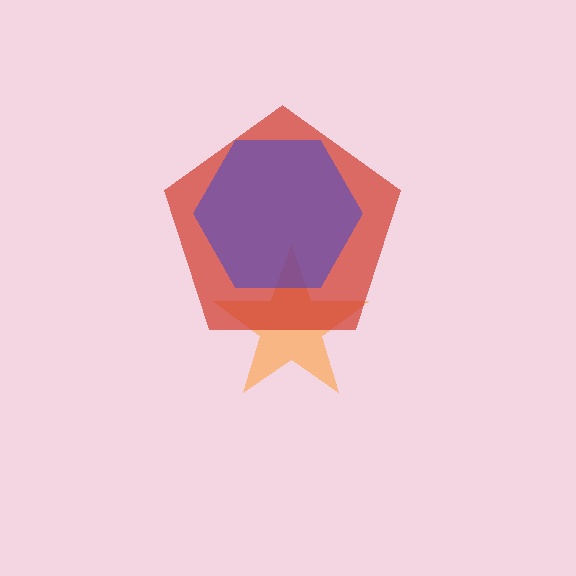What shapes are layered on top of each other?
The layered shapes are: an orange star, a red pentagon, a blue hexagon.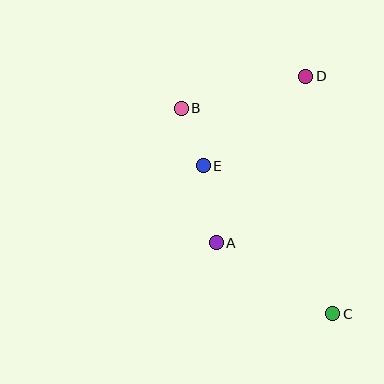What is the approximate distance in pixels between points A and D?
The distance between A and D is approximately 189 pixels.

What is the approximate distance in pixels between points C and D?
The distance between C and D is approximately 239 pixels.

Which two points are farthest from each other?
Points B and C are farthest from each other.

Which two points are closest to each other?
Points B and E are closest to each other.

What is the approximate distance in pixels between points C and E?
The distance between C and E is approximately 197 pixels.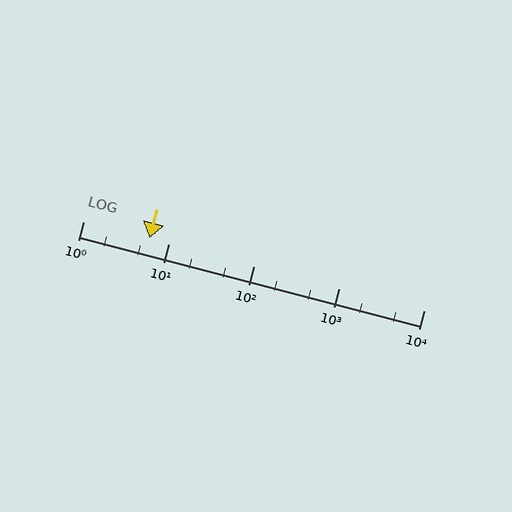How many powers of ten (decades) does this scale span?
The scale spans 4 decades, from 1 to 10000.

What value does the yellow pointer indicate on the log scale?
The pointer indicates approximately 6.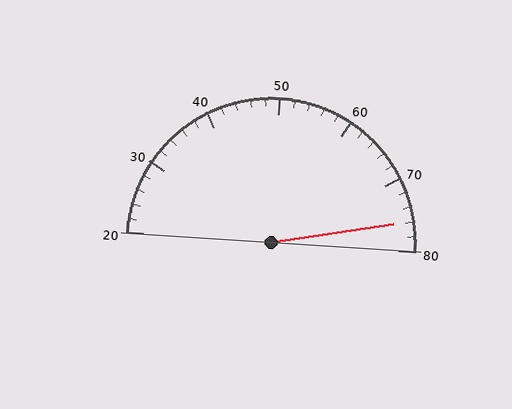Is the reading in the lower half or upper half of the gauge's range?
The reading is in the upper half of the range (20 to 80).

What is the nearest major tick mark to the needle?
The nearest major tick mark is 80.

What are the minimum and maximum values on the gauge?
The gauge ranges from 20 to 80.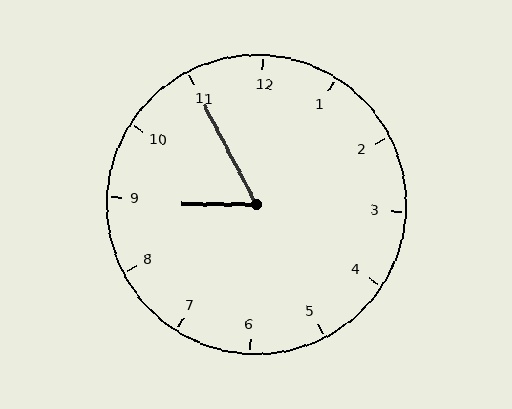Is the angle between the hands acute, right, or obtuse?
It is acute.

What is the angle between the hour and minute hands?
Approximately 62 degrees.